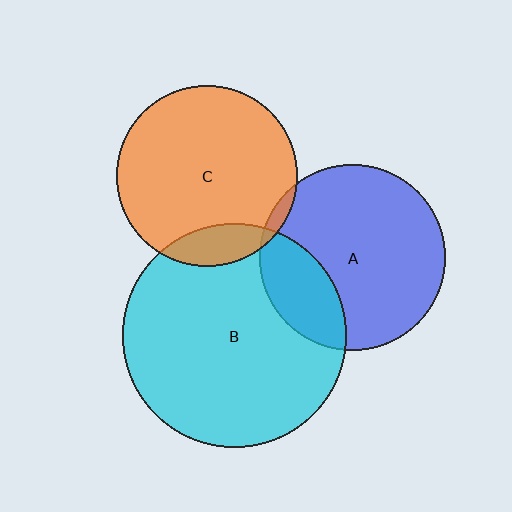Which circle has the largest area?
Circle B (cyan).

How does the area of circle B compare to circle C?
Approximately 1.5 times.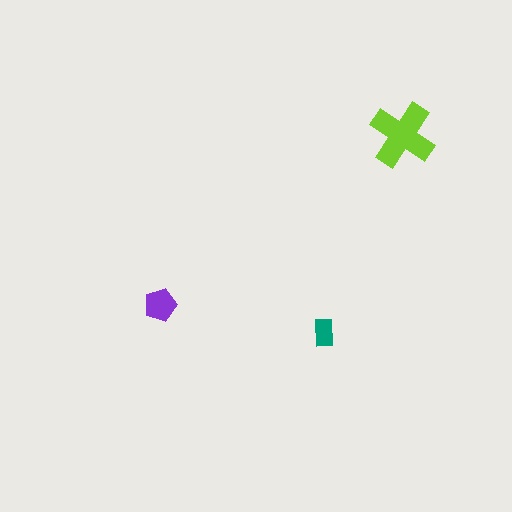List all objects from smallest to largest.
The teal rectangle, the purple pentagon, the lime cross.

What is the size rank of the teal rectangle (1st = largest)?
3rd.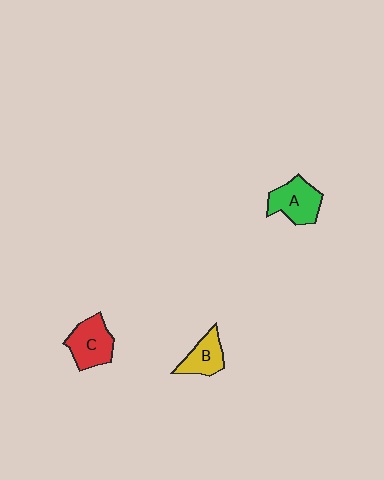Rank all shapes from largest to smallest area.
From largest to smallest: C (red), A (green), B (yellow).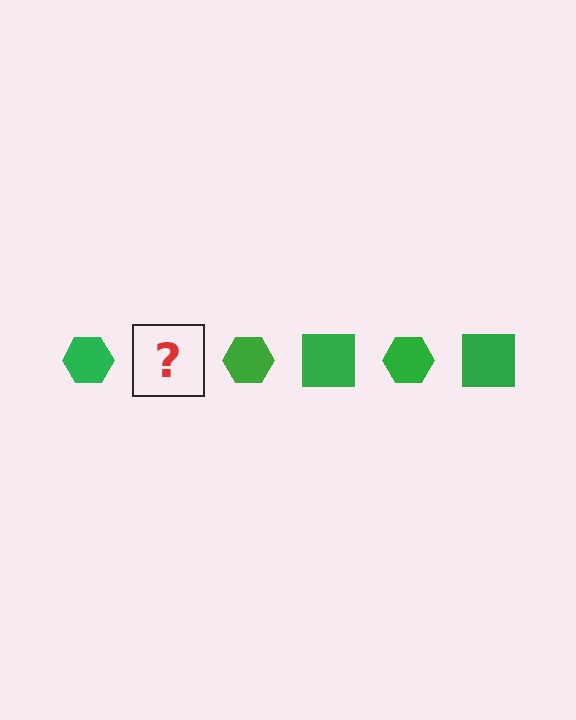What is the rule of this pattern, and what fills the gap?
The rule is that the pattern cycles through hexagon, square shapes in green. The gap should be filled with a green square.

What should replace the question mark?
The question mark should be replaced with a green square.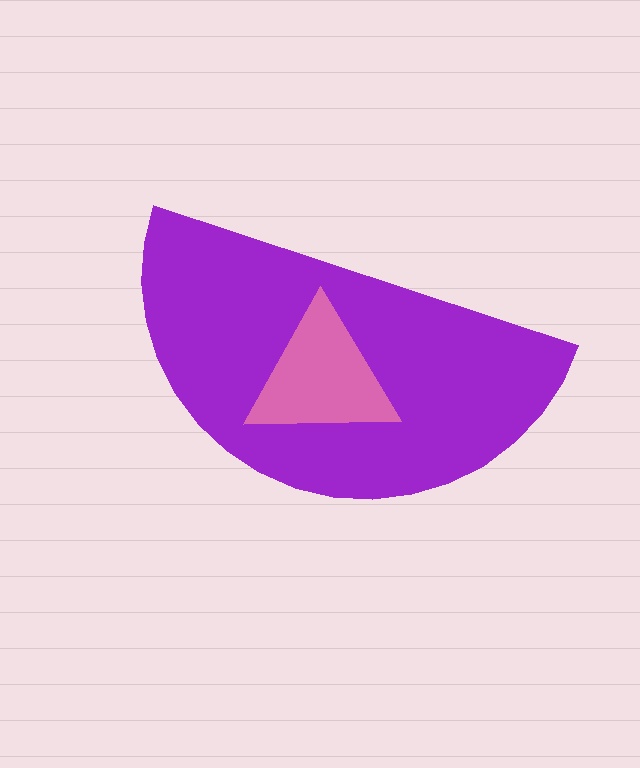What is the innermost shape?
The pink triangle.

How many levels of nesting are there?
2.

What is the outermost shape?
The purple semicircle.